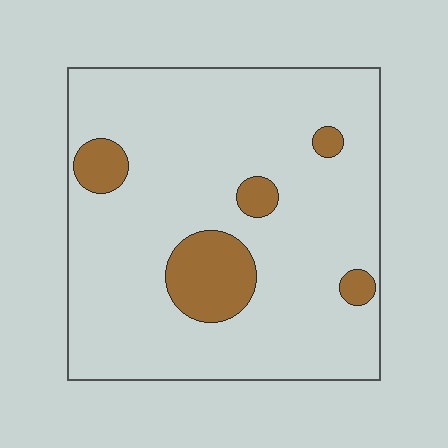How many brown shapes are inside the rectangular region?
5.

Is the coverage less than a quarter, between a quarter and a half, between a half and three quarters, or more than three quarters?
Less than a quarter.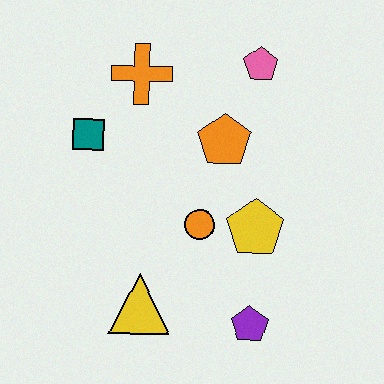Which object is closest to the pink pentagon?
The orange pentagon is closest to the pink pentagon.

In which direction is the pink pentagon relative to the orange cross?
The pink pentagon is to the right of the orange cross.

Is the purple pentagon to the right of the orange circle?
Yes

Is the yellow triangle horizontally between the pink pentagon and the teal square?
Yes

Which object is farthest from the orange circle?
The pink pentagon is farthest from the orange circle.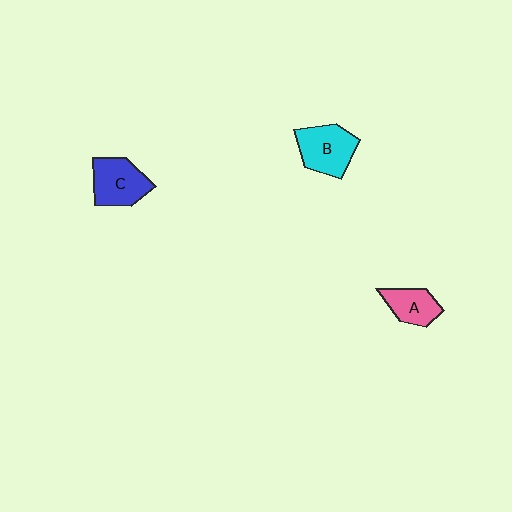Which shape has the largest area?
Shape B (cyan).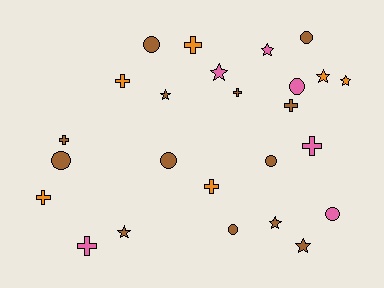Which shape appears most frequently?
Cross, with 9 objects.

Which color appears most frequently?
Brown, with 13 objects.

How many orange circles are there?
There are no orange circles.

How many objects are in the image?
There are 25 objects.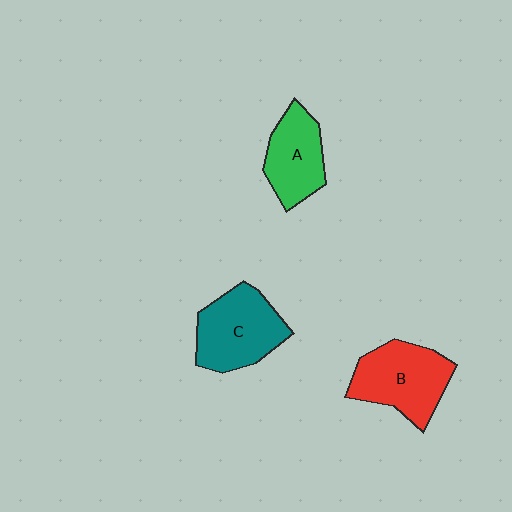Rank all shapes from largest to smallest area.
From largest to smallest: B (red), C (teal), A (green).